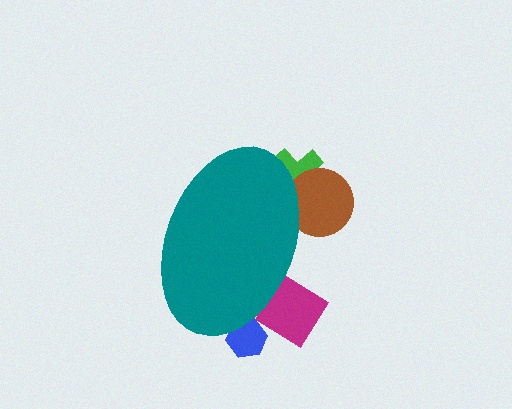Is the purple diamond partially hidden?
Yes, the purple diamond is partially hidden behind the teal ellipse.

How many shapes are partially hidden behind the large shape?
5 shapes are partially hidden.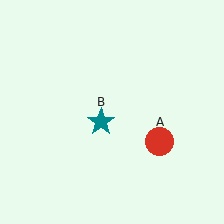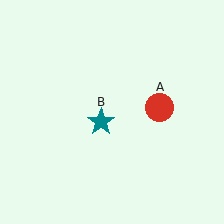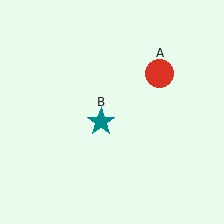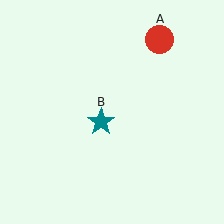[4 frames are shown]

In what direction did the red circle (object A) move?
The red circle (object A) moved up.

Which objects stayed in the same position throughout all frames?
Teal star (object B) remained stationary.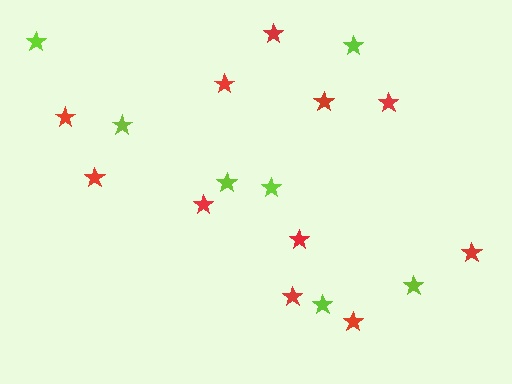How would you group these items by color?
There are 2 groups: one group of red stars (11) and one group of lime stars (7).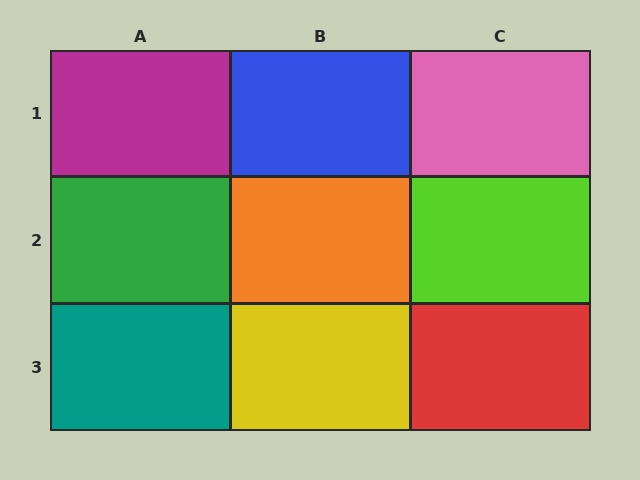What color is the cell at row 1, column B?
Blue.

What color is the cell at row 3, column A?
Teal.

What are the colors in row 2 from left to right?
Green, orange, lime.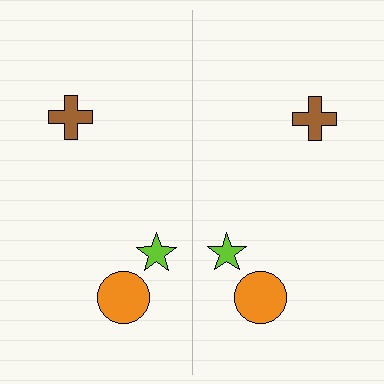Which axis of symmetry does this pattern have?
The pattern has a vertical axis of symmetry running through the center of the image.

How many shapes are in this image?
There are 6 shapes in this image.